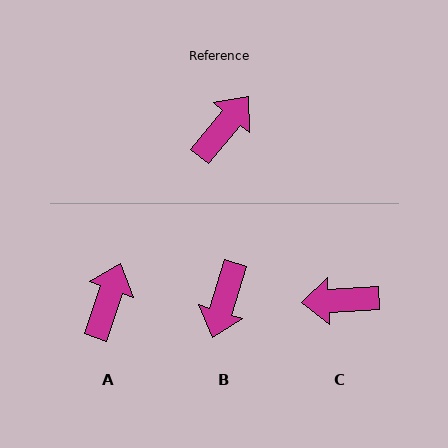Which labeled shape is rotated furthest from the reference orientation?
B, about 158 degrees away.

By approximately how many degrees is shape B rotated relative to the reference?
Approximately 158 degrees clockwise.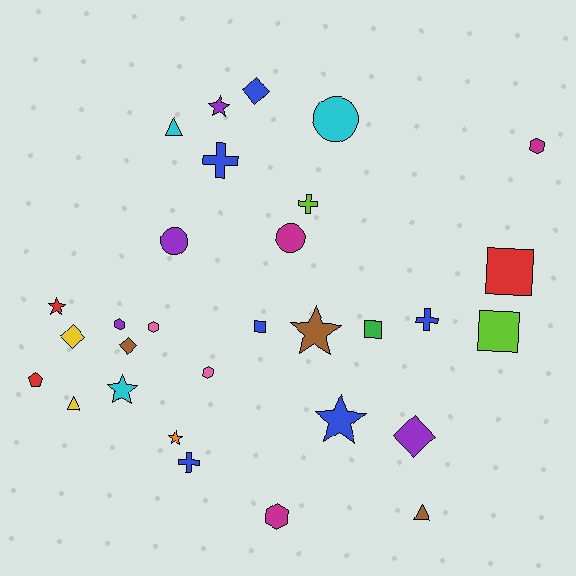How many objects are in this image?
There are 30 objects.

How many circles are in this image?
There are 3 circles.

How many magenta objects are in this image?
There are 3 magenta objects.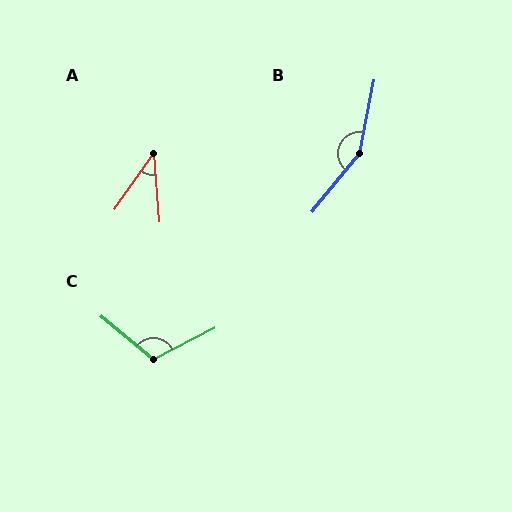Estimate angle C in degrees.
Approximately 113 degrees.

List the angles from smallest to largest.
A (39°), C (113°), B (152°).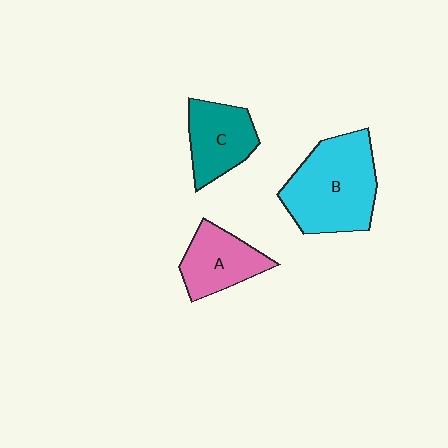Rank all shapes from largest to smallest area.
From largest to smallest: B (cyan), C (teal), A (pink).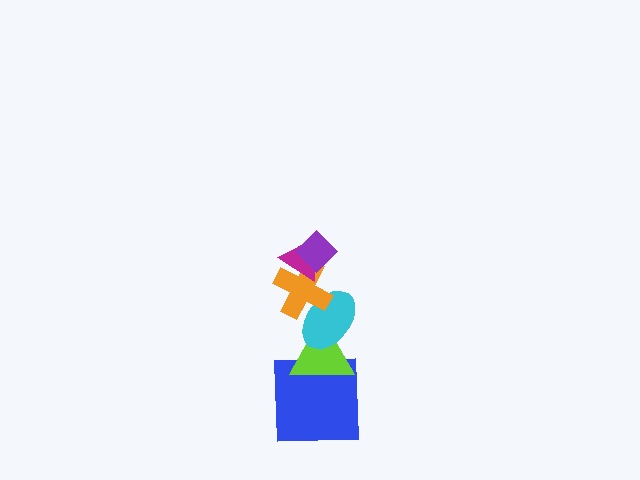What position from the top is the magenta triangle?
The magenta triangle is 2nd from the top.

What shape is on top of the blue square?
The lime triangle is on top of the blue square.